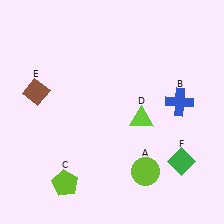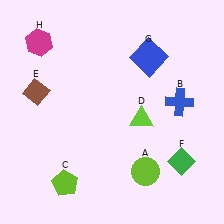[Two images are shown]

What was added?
A blue square (G), a magenta hexagon (H) were added in Image 2.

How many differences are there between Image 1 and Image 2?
There are 2 differences between the two images.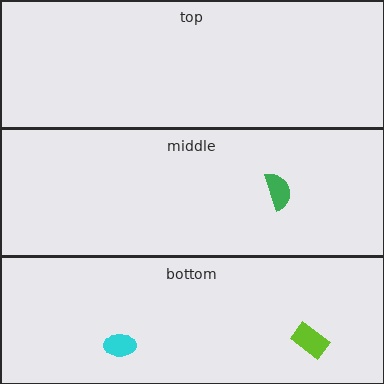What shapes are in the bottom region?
The cyan ellipse, the lime rectangle.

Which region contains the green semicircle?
The middle region.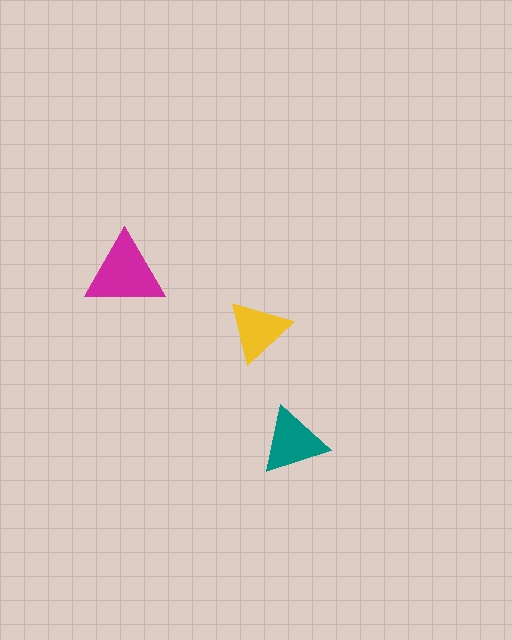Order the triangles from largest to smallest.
the magenta one, the teal one, the yellow one.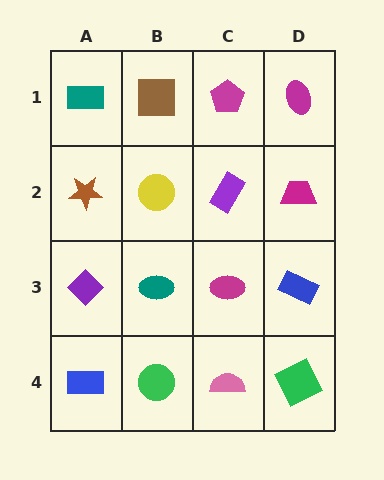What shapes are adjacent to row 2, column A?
A teal rectangle (row 1, column A), a purple diamond (row 3, column A), a yellow circle (row 2, column B).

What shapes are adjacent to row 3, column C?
A purple rectangle (row 2, column C), a pink semicircle (row 4, column C), a teal ellipse (row 3, column B), a blue rectangle (row 3, column D).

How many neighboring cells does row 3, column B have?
4.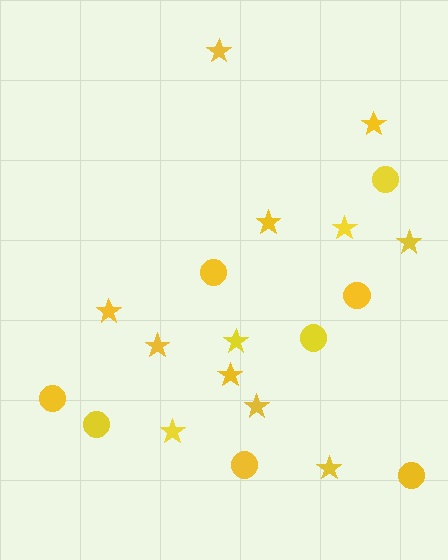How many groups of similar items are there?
There are 2 groups: one group of stars (12) and one group of circles (8).